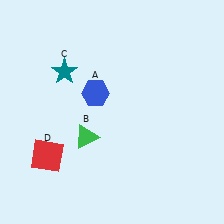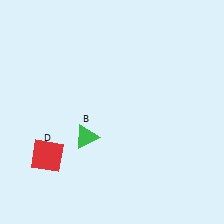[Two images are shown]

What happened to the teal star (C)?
The teal star (C) was removed in Image 2. It was in the top-left area of Image 1.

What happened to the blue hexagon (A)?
The blue hexagon (A) was removed in Image 2. It was in the top-left area of Image 1.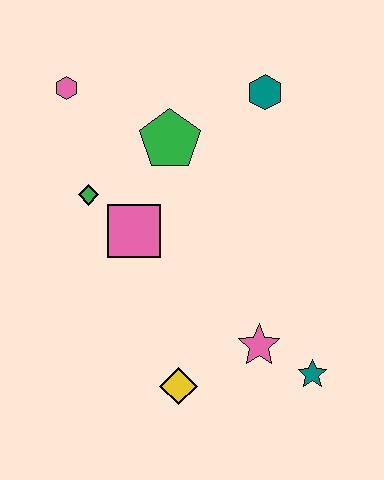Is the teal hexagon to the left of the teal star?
Yes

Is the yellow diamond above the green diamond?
No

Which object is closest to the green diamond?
The pink square is closest to the green diamond.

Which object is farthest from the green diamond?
The teal star is farthest from the green diamond.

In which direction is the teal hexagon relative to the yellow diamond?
The teal hexagon is above the yellow diamond.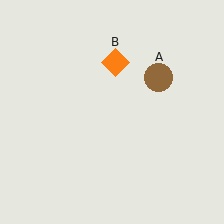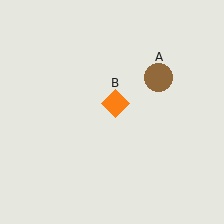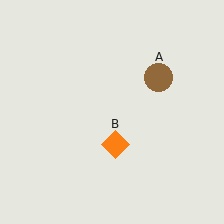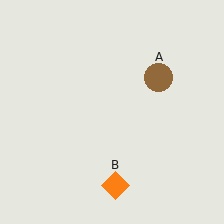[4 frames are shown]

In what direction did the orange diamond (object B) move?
The orange diamond (object B) moved down.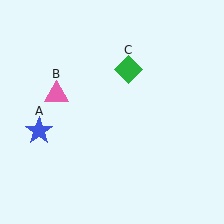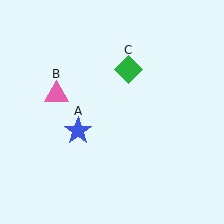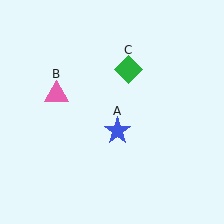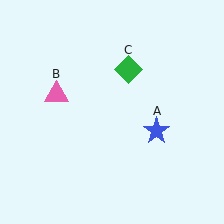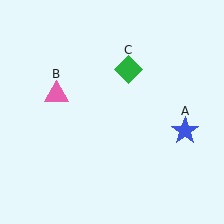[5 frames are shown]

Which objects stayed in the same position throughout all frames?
Pink triangle (object B) and green diamond (object C) remained stationary.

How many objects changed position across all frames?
1 object changed position: blue star (object A).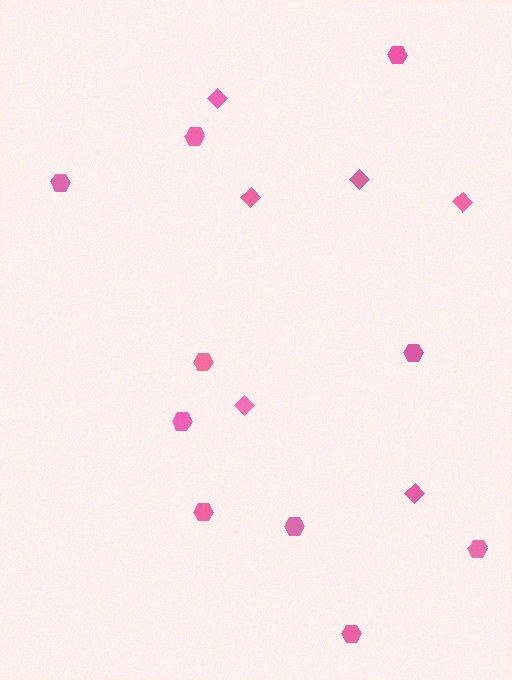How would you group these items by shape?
There are 2 groups: one group of diamonds (6) and one group of hexagons (10).